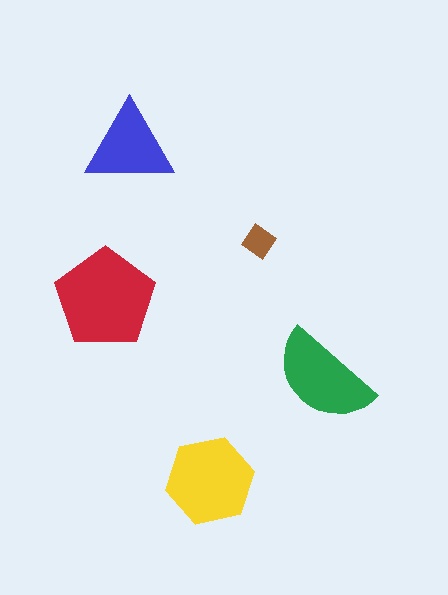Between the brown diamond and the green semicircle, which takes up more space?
The green semicircle.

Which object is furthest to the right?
The green semicircle is rightmost.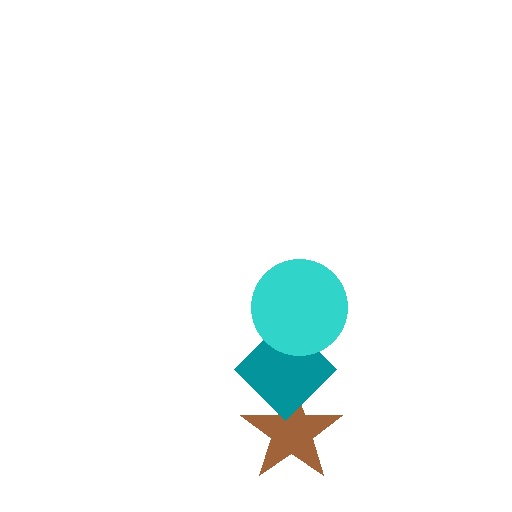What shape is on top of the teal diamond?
The cyan circle is on top of the teal diamond.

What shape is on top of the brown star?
The teal diamond is on top of the brown star.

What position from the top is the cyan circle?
The cyan circle is 1st from the top.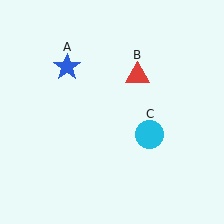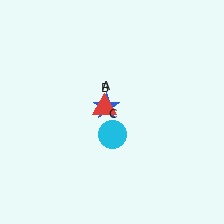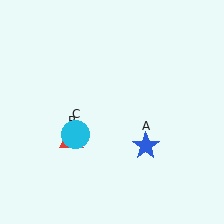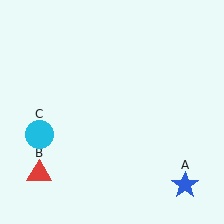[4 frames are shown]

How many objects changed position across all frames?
3 objects changed position: blue star (object A), red triangle (object B), cyan circle (object C).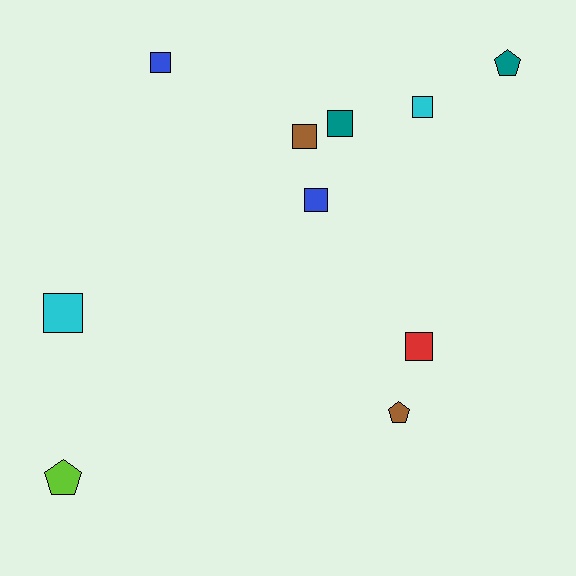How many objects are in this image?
There are 10 objects.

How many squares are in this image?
There are 7 squares.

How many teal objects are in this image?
There are 2 teal objects.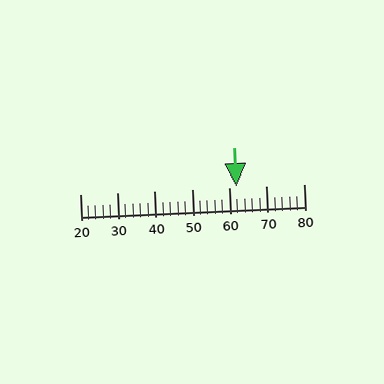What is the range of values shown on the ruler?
The ruler shows values from 20 to 80.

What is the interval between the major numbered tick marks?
The major tick marks are spaced 10 units apart.